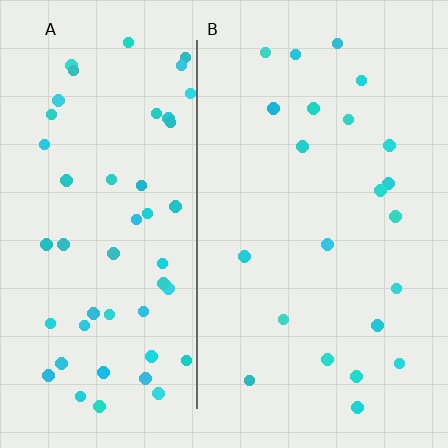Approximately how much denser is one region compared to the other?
Approximately 2.3× — region A over region B.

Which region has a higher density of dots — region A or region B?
A (the left).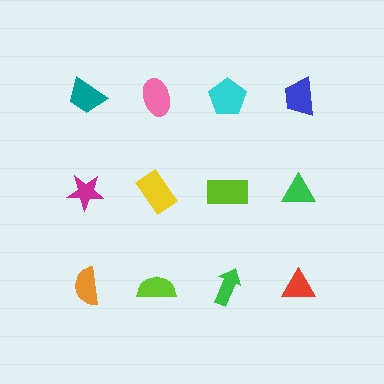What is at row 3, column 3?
A green arrow.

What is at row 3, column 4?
A red triangle.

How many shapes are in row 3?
4 shapes.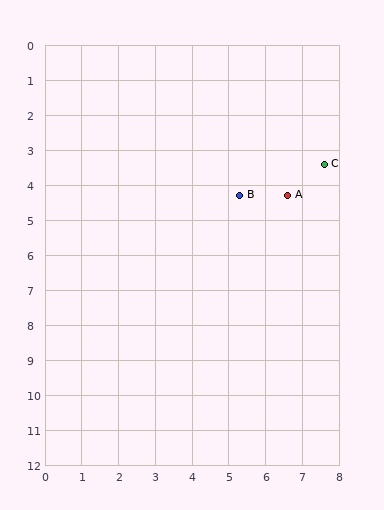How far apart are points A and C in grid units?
Points A and C are about 1.3 grid units apart.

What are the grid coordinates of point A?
Point A is at approximately (6.6, 4.3).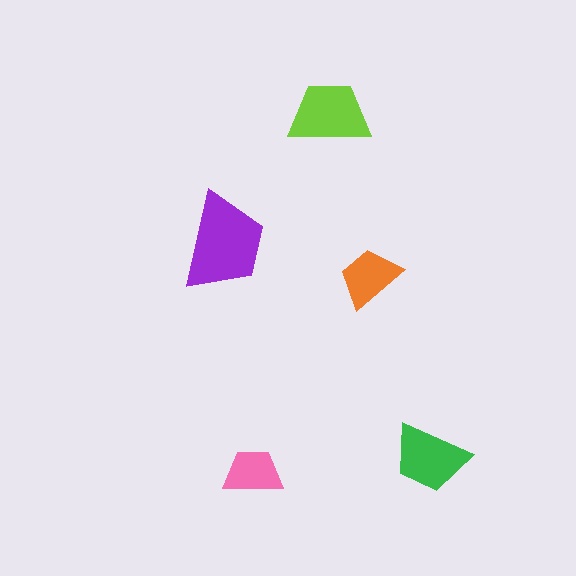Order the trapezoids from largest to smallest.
the purple one, the lime one, the green one, the orange one, the pink one.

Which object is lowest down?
The pink trapezoid is bottommost.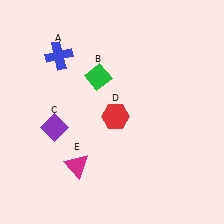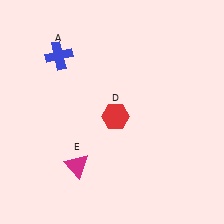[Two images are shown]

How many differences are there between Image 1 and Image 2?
There are 2 differences between the two images.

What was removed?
The purple diamond (C), the green diamond (B) were removed in Image 2.